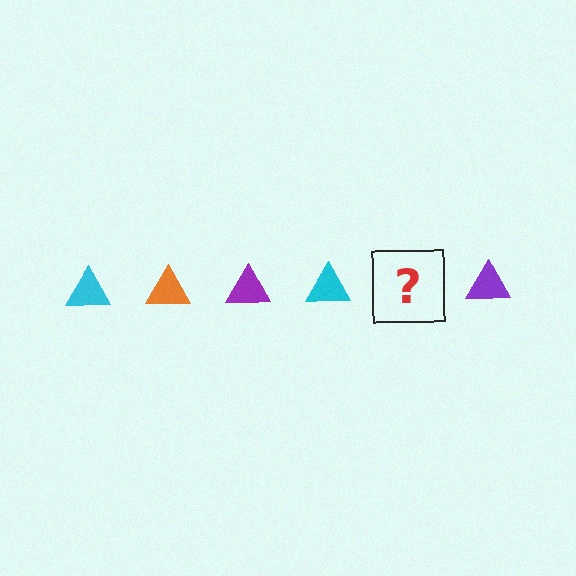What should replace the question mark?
The question mark should be replaced with an orange triangle.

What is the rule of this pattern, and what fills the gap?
The rule is that the pattern cycles through cyan, orange, purple triangles. The gap should be filled with an orange triangle.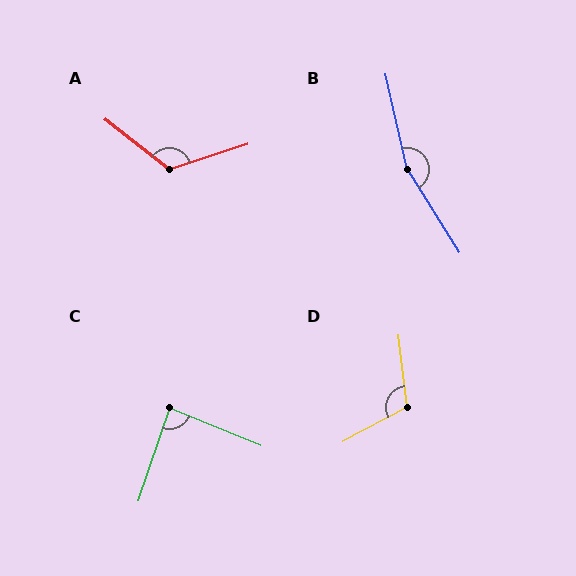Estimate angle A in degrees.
Approximately 124 degrees.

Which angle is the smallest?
C, at approximately 86 degrees.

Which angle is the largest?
B, at approximately 160 degrees.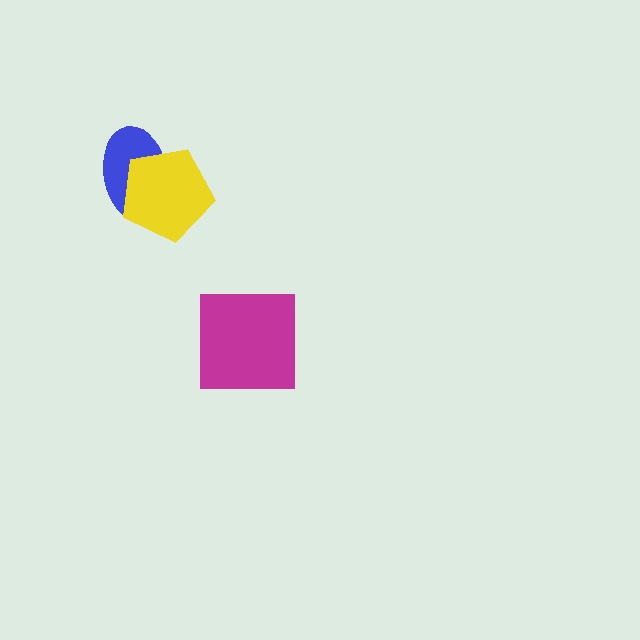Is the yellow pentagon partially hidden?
No, no other shape covers it.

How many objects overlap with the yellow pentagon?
1 object overlaps with the yellow pentagon.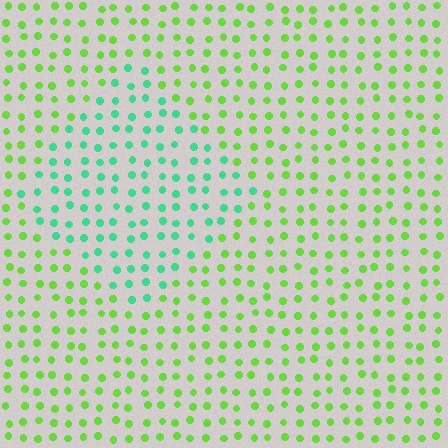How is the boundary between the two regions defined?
The boundary is defined purely by a slight shift in hue (about 48 degrees). Spacing, size, and orientation are identical on both sides.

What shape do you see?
I see a diamond.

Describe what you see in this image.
The image is filled with small lime elements in a uniform arrangement. A diamond-shaped region is visible where the elements are tinted to a slightly different hue, forming a subtle color boundary.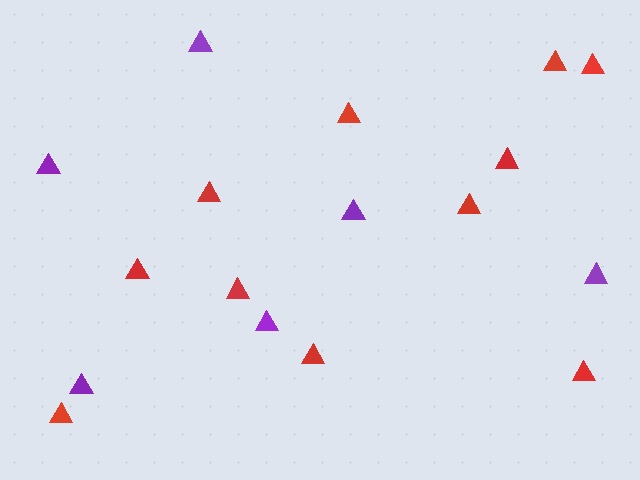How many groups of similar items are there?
There are 2 groups: one group of red triangles (11) and one group of purple triangles (6).